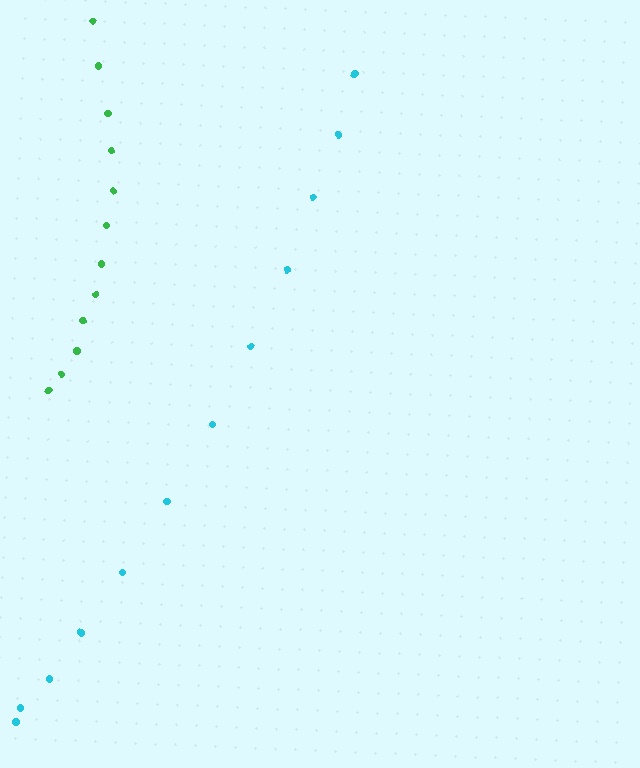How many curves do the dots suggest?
There are 2 distinct paths.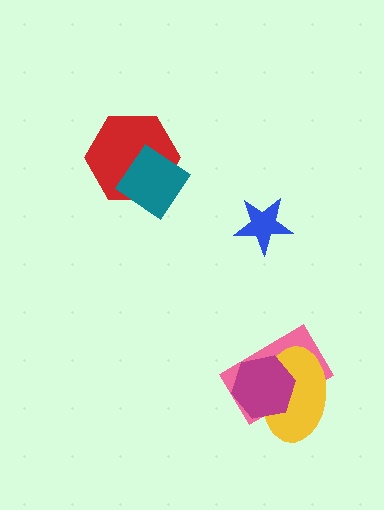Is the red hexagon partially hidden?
Yes, it is partially covered by another shape.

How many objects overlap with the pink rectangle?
2 objects overlap with the pink rectangle.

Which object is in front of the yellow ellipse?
The magenta hexagon is in front of the yellow ellipse.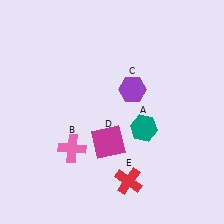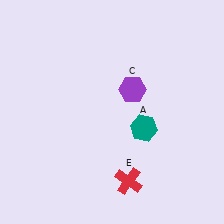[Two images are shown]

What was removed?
The pink cross (B), the magenta square (D) were removed in Image 2.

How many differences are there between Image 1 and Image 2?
There are 2 differences between the two images.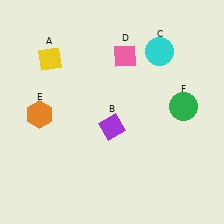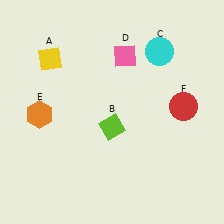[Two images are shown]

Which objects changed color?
B changed from purple to lime. F changed from green to red.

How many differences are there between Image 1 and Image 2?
There are 2 differences between the two images.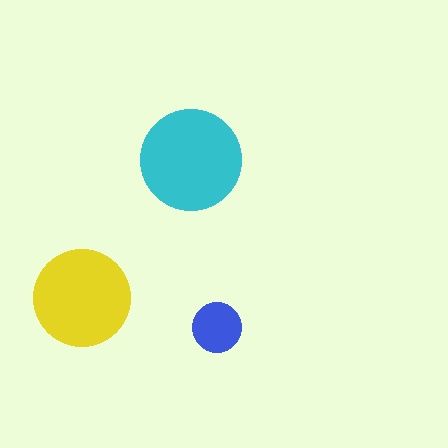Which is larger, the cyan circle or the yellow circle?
The cyan one.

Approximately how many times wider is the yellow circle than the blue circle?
About 2 times wider.